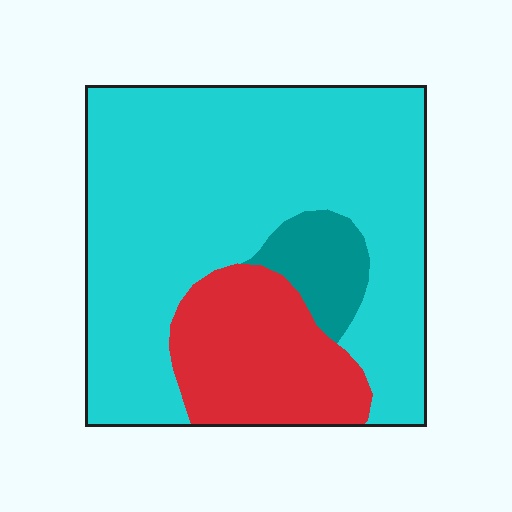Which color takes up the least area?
Teal, at roughly 10%.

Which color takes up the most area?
Cyan, at roughly 70%.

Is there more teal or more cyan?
Cyan.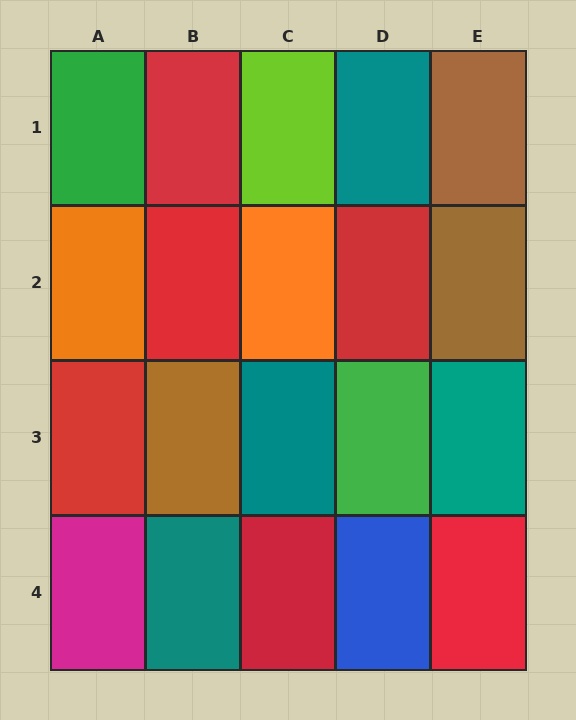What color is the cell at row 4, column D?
Blue.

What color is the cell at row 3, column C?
Teal.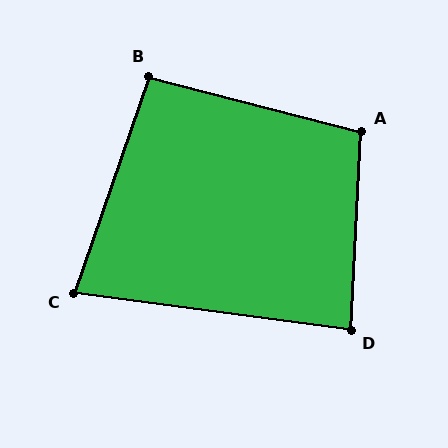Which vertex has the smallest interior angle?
C, at approximately 79 degrees.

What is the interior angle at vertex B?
Approximately 94 degrees (approximately right).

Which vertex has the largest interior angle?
A, at approximately 101 degrees.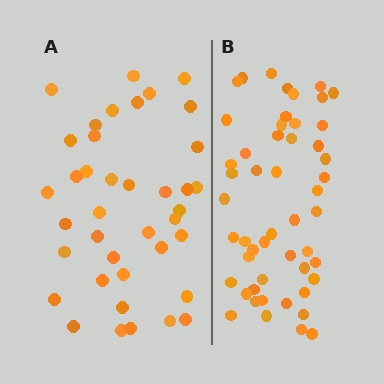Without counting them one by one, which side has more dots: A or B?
Region B (the right region) has more dots.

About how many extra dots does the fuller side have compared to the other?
Region B has roughly 12 or so more dots than region A.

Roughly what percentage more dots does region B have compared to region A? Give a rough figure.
About 30% more.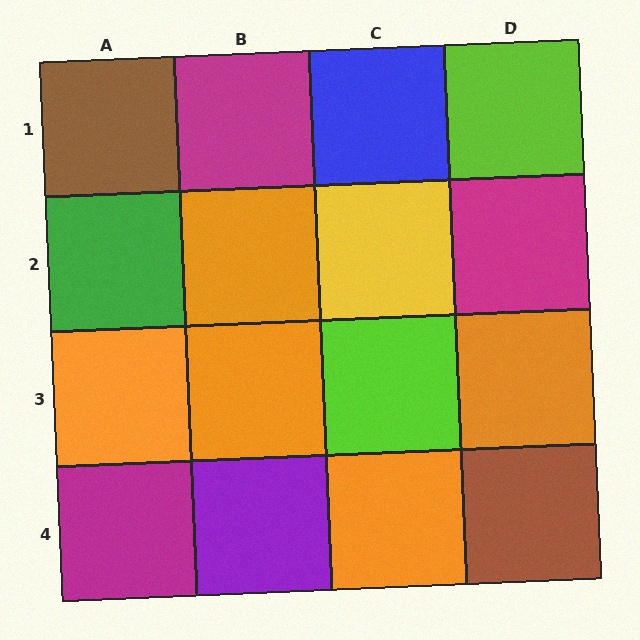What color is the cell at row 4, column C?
Orange.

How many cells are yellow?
1 cell is yellow.